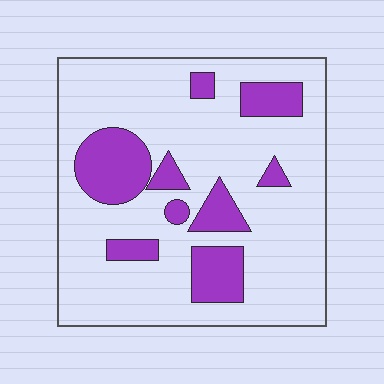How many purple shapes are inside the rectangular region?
9.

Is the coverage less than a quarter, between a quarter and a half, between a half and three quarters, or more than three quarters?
Less than a quarter.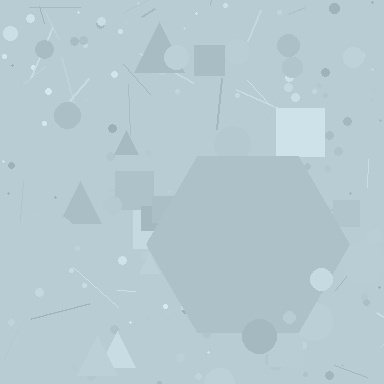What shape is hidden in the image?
A hexagon is hidden in the image.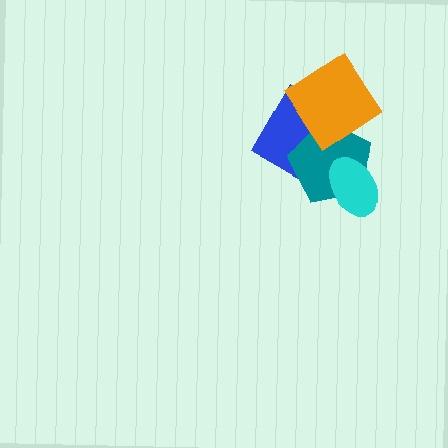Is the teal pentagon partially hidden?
Yes, it is partially covered by another shape.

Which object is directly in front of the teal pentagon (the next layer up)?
The orange diamond is directly in front of the teal pentagon.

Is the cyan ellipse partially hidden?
No, no other shape covers it.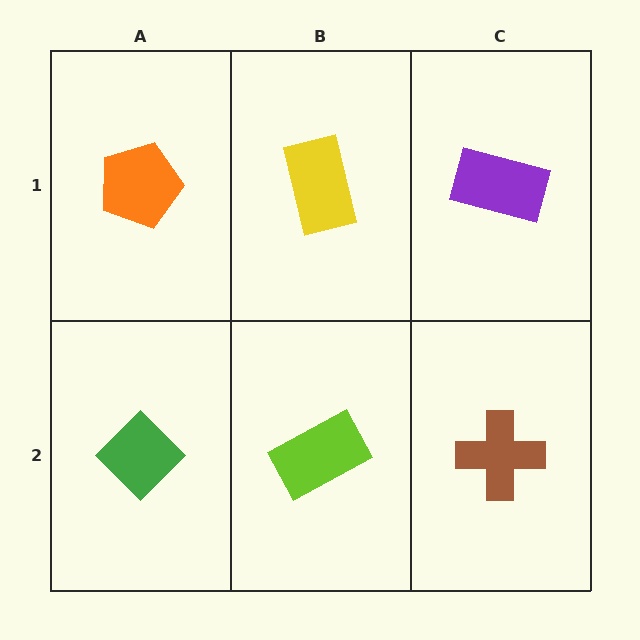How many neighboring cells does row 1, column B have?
3.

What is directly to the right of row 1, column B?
A purple rectangle.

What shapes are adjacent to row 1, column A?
A green diamond (row 2, column A), a yellow rectangle (row 1, column B).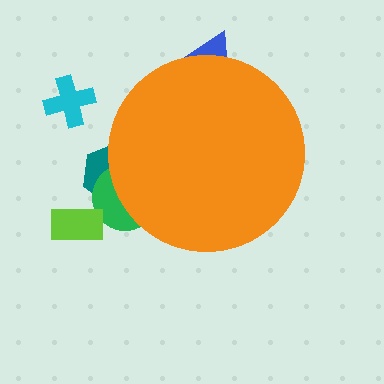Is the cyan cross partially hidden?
No, the cyan cross is fully visible.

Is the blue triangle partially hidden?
Yes, the blue triangle is partially hidden behind the orange circle.